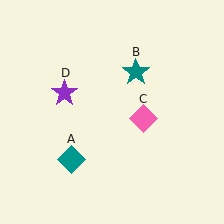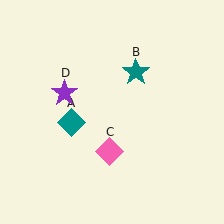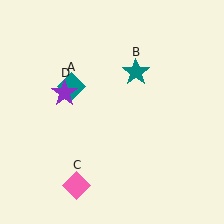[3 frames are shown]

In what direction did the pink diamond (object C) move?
The pink diamond (object C) moved down and to the left.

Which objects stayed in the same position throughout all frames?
Teal star (object B) and purple star (object D) remained stationary.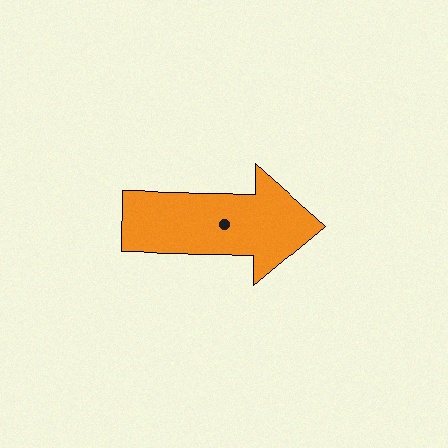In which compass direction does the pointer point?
East.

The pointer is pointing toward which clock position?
Roughly 3 o'clock.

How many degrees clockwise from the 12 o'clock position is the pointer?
Approximately 91 degrees.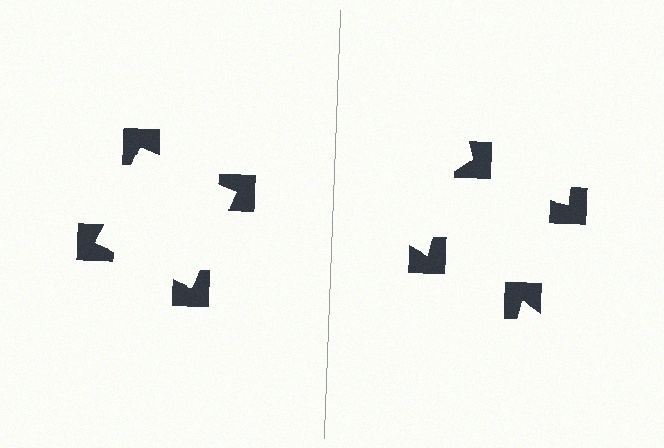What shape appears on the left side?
An illusory square.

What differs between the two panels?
The notched squares are positioned identically on both sides; only the wedge orientations differ. On the left they align to a square; on the right they are misaligned.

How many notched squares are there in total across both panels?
8 — 4 on each side.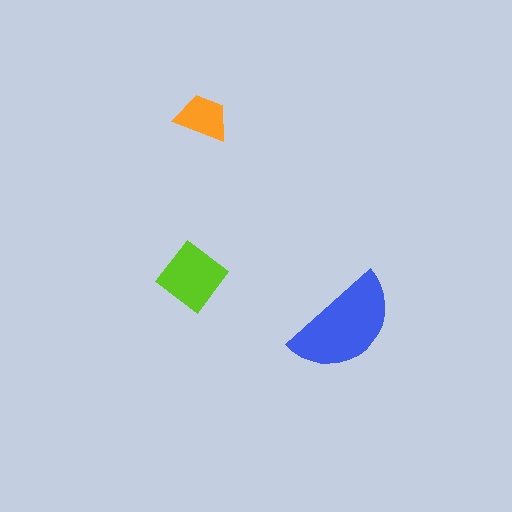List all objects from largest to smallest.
The blue semicircle, the lime diamond, the orange trapezoid.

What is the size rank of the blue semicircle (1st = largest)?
1st.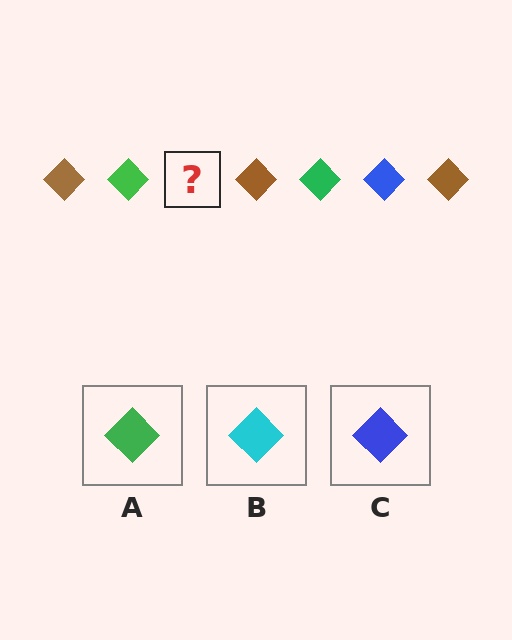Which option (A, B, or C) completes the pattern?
C.